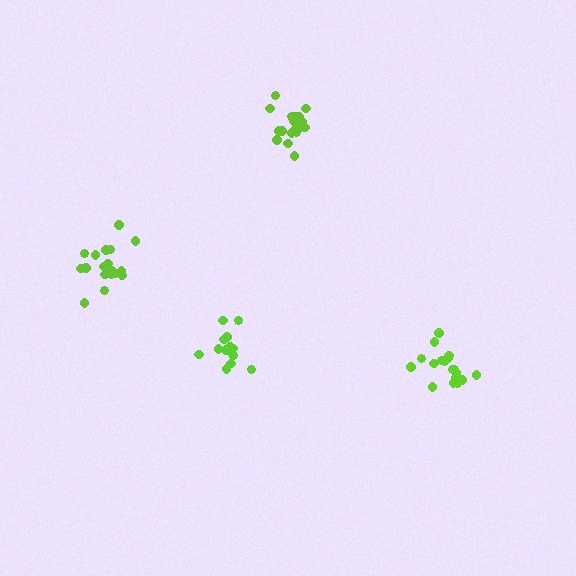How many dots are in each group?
Group 1: 20 dots, Group 2: 18 dots, Group 3: 19 dots, Group 4: 14 dots (71 total).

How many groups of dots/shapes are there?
There are 4 groups.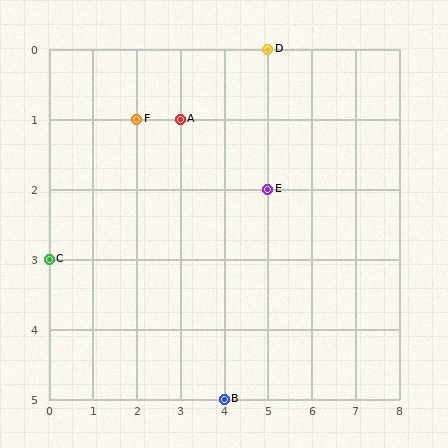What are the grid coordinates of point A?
Point A is at grid coordinates (3, 1).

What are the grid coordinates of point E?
Point E is at grid coordinates (5, 2).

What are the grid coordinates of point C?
Point C is at grid coordinates (0, 3).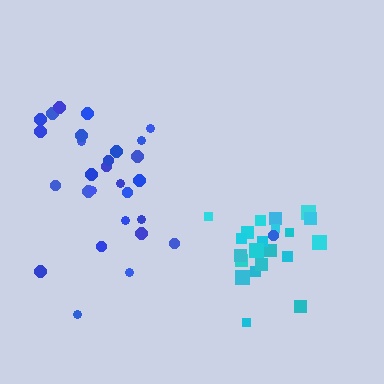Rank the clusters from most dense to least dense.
cyan, blue.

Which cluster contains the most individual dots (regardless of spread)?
Blue (29).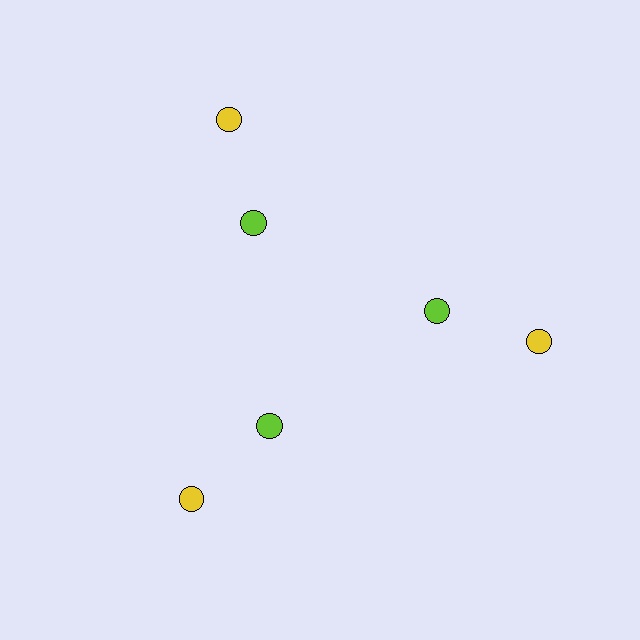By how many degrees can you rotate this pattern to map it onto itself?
The pattern maps onto itself every 120 degrees of rotation.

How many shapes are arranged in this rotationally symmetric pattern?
There are 6 shapes, arranged in 3 groups of 2.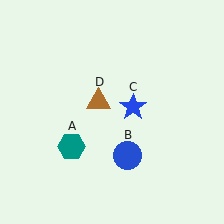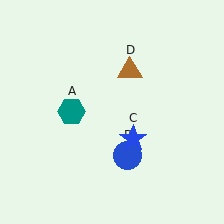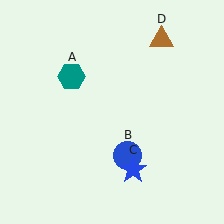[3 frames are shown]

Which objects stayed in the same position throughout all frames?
Blue circle (object B) remained stationary.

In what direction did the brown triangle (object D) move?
The brown triangle (object D) moved up and to the right.